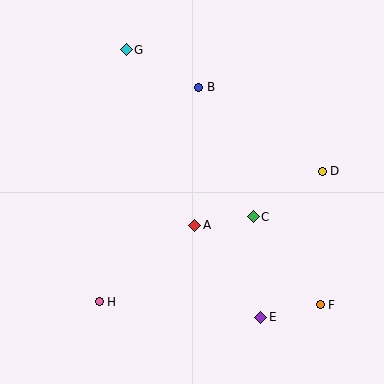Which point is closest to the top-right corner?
Point D is closest to the top-right corner.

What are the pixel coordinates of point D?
Point D is at (322, 171).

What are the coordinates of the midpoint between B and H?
The midpoint between B and H is at (149, 195).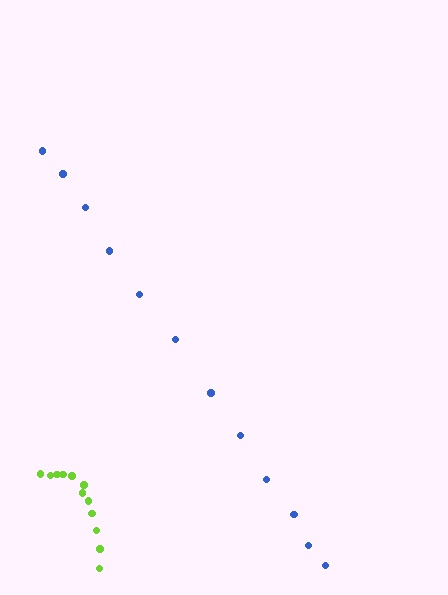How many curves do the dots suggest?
There are 2 distinct paths.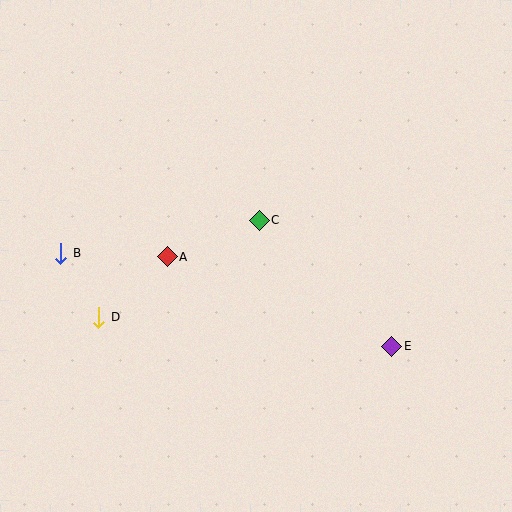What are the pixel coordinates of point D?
Point D is at (99, 317).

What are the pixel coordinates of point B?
Point B is at (61, 253).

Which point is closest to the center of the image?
Point C at (259, 220) is closest to the center.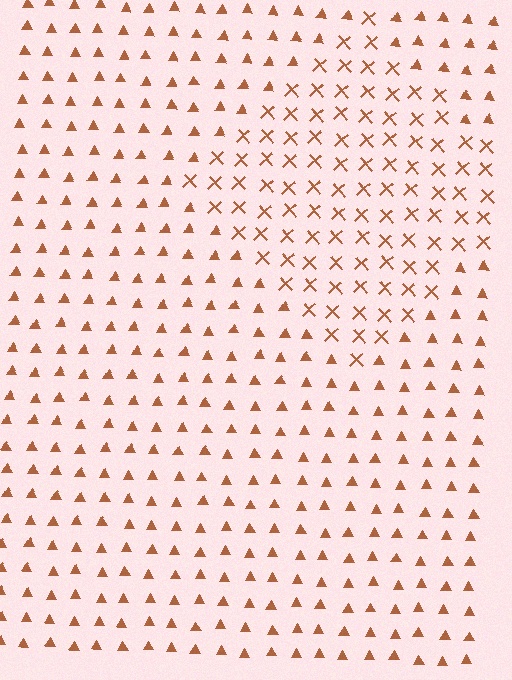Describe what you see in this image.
The image is filled with small brown elements arranged in a uniform grid. A diamond-shaped region contains X marks, while the surrounding area contains triangles. The boundary is defined purely by the change in element shape.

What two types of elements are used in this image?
The image uses X marks inside the diamond region and triangles outside it.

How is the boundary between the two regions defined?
The boundary is defined by a change in element shape: X marks inside vs. triangles outside. All elements share the same color and spacing.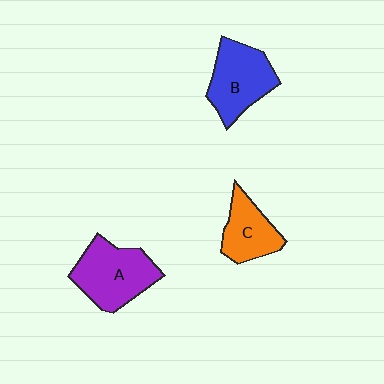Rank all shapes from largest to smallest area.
From largest to smallest: A (purple), B (blue), C (orange).